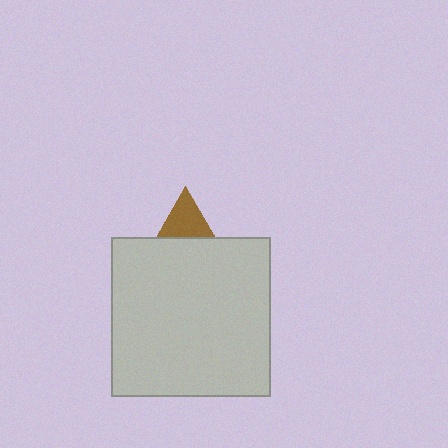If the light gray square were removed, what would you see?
You would see the complete brown triangle.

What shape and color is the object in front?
The object in front is a light gray square.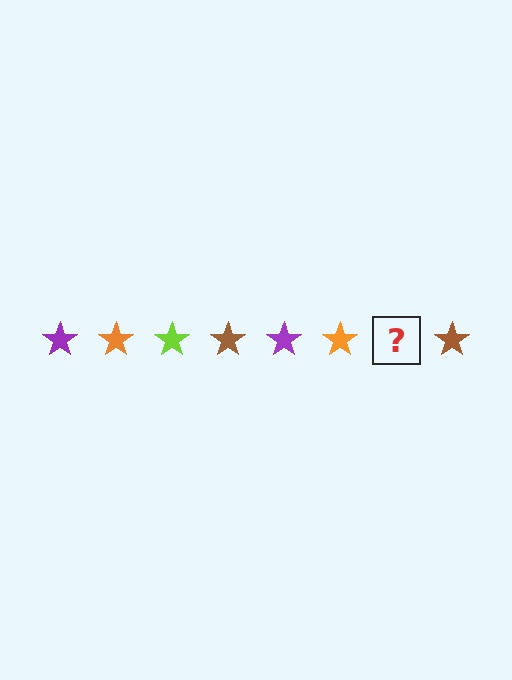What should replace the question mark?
The question mark should be replaced with a lime star.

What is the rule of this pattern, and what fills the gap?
The rule is that the pattern cycles through purple, orange, lime, brown stars. The gap should be filled with a lime star.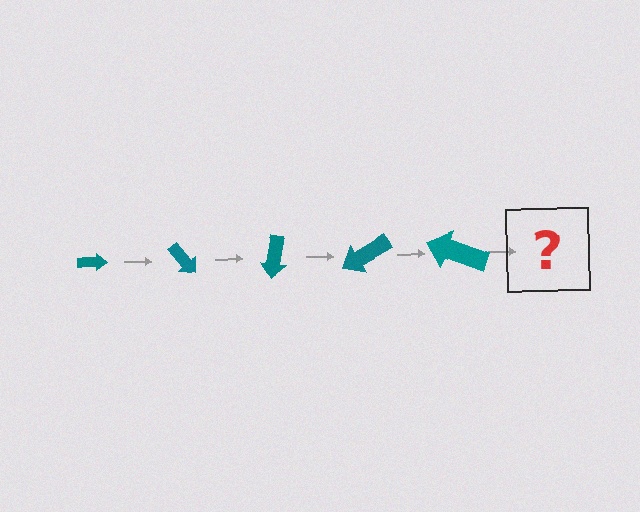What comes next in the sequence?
The next element should be an arrow, larger than the previous one and rotated 250 degrees from the start.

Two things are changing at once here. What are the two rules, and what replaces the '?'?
The two rules are that the arrow grows larger each step and it rotates 50 degrees each step. The '?' should be an arrow, larger than the previous one and rotated 250 degrees from the start.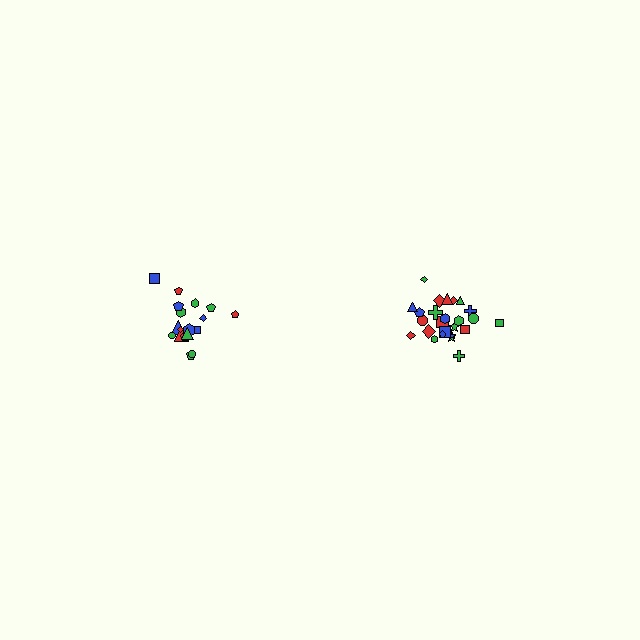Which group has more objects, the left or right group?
The right group.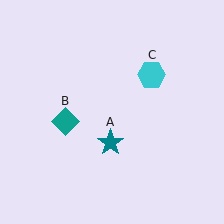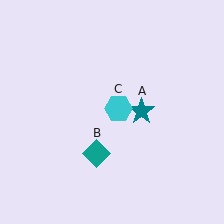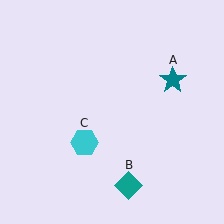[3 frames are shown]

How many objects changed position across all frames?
3 objects changed position: teal star (object A), teal diamond (object B), cyan hexagon (object C).